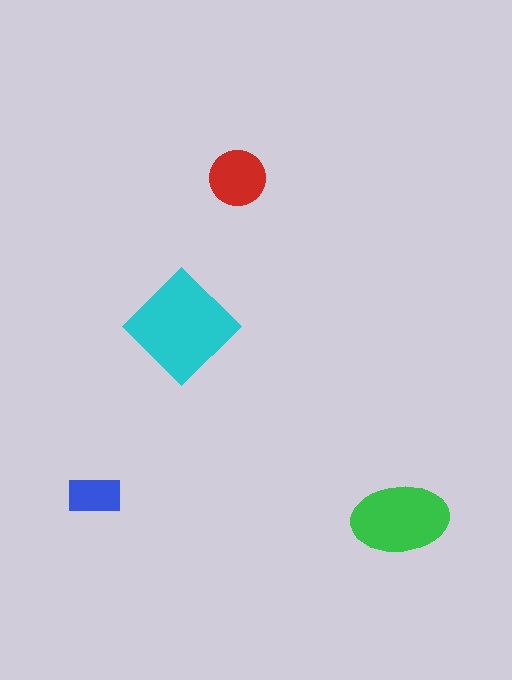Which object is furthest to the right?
The green ellipse is rightmost.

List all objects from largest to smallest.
The cyan diamond, the green ellipse, the red circle, the blue rectangle.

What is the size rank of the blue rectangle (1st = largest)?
4th.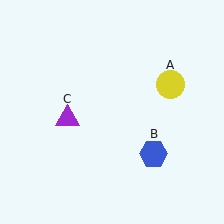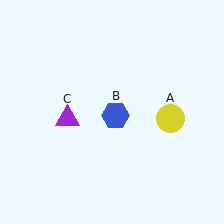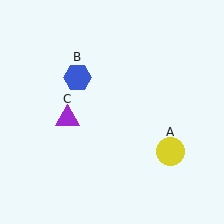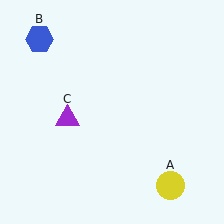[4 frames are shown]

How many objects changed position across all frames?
2 objects changed position: yellow circle (object A), blue hexagon (object B).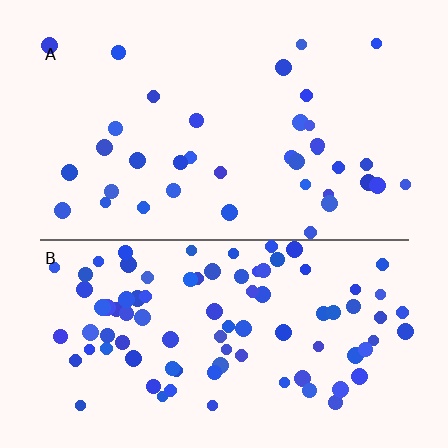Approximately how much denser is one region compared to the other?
Approximately 2.3× — region B over region A.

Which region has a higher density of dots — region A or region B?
B (the bottom).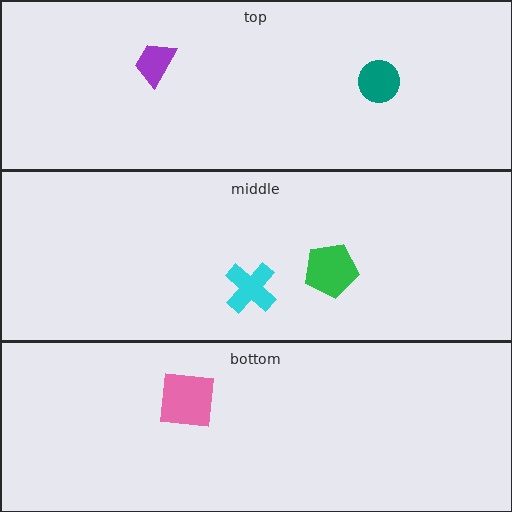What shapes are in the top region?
The purple trapezoid, the teal circle.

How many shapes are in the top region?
2.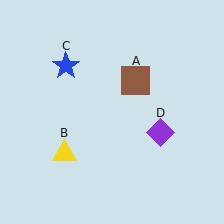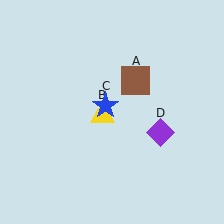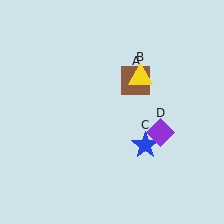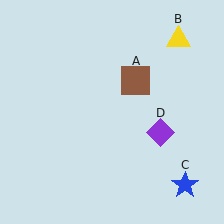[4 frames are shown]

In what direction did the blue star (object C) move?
The blue star (object C) moved down and to the right.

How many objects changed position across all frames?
2 objects changed position: yellow triangle (object B), blue star (object C).